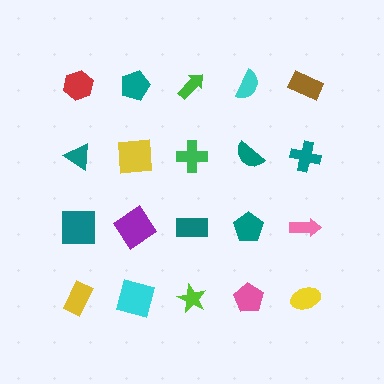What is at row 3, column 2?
A purple diamond.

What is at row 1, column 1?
A red hexagon.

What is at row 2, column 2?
A yellow square.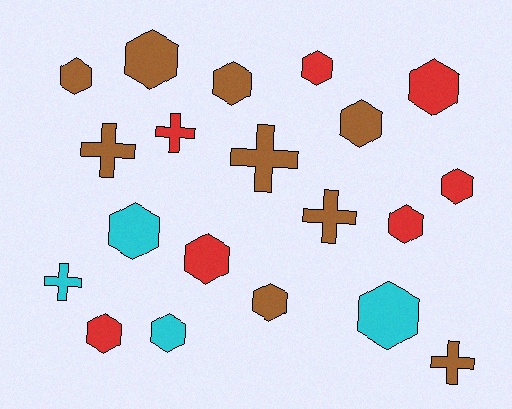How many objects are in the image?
There are 20 objects.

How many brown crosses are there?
There are 4 brown crosses.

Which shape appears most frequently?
Hexagon, with 14 objects.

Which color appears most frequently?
Brown, with 9 objects.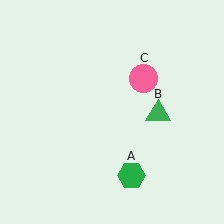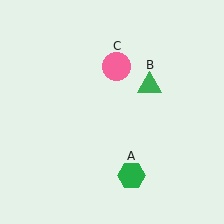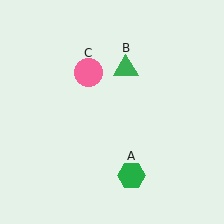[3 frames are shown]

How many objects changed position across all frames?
2 objects changed position: green triangle (object B), pink circle (object C).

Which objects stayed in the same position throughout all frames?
Green hexagon (object A) remained stationary.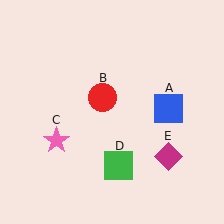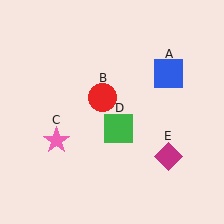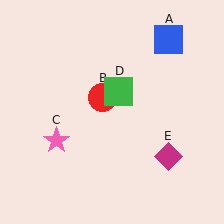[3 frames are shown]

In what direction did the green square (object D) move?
The green square (object D) moved up.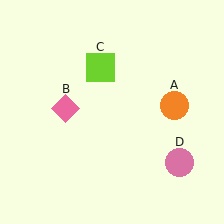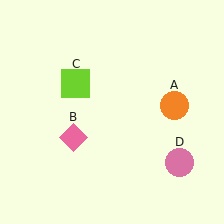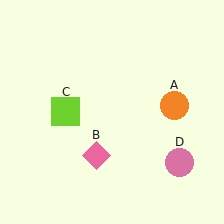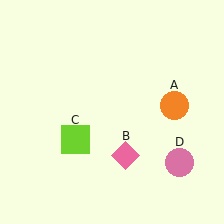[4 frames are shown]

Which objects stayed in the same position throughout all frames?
Orange circle (object A) and pink circle (object D) remained stationary.